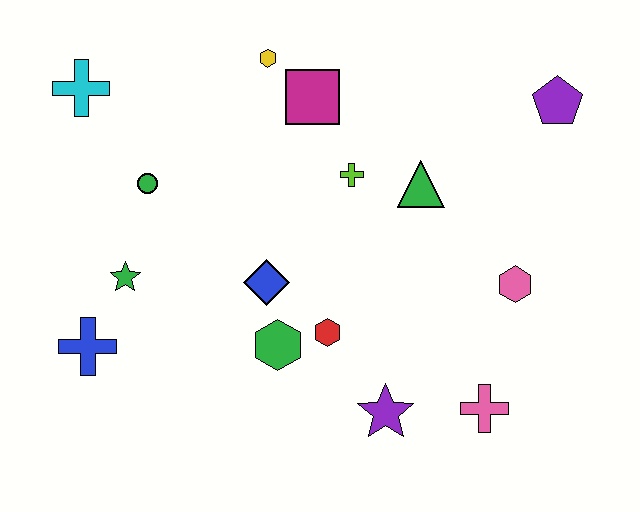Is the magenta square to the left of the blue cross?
No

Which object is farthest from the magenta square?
The pink cross is farthest from the magenta square.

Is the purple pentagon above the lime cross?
Yes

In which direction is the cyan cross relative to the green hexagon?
The cyan cross is above the green hexagon.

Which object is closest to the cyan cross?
The green circle is closest to the cyan cross.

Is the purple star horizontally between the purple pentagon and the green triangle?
No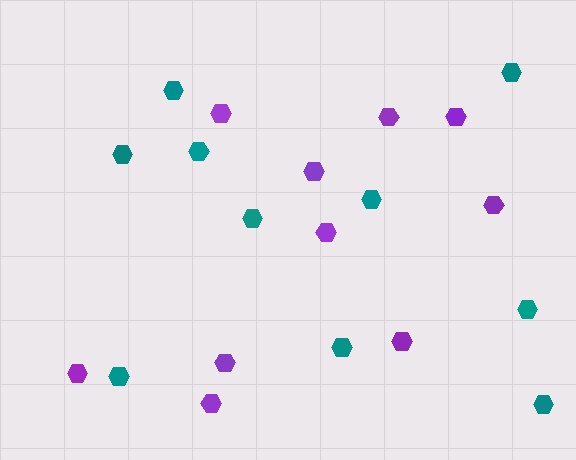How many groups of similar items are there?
There are 2 groups: one group of purple hexagons (10) and one group of teal hexagons (10).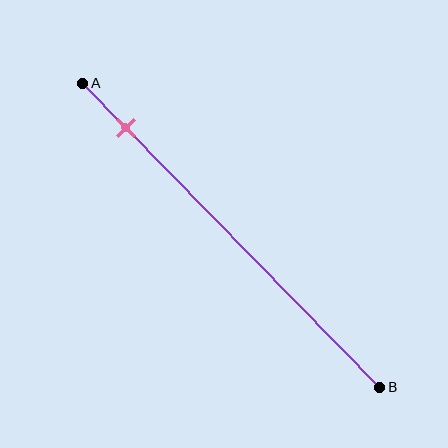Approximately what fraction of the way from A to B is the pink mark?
The pink mark is approximately 15% of the way from A to B.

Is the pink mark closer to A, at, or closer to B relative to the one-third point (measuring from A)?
The pink mark is closer to point A than the one-third point of segment AB.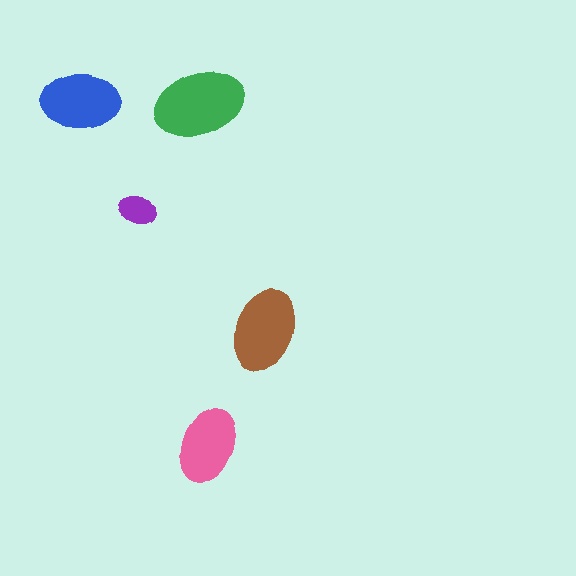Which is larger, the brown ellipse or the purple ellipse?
The brown one.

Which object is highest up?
The green ellipse is topmost.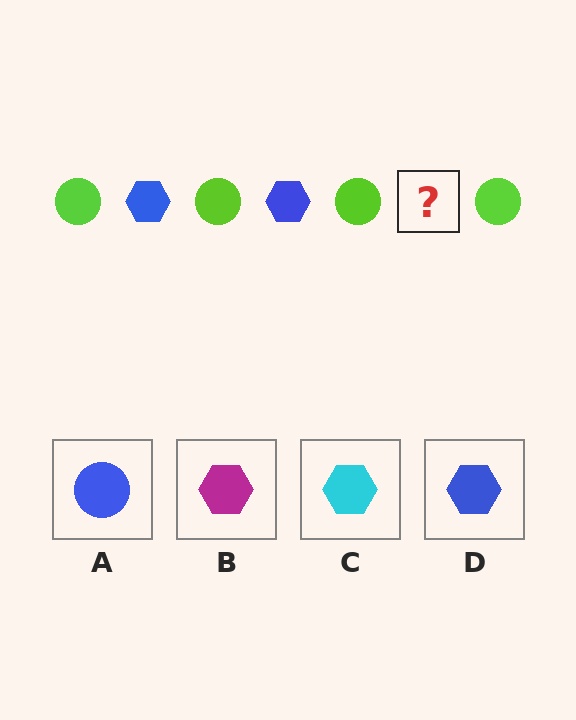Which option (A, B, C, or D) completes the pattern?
D.